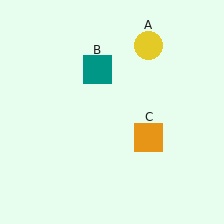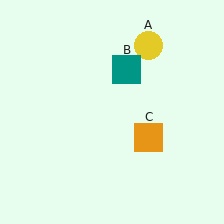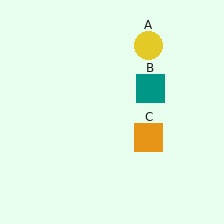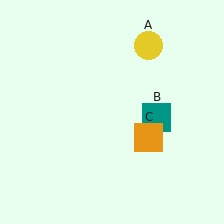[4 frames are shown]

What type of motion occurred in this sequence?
The teal square (object B) rotated clockwise around the center of the scene.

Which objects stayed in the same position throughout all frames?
Yellow circle (object A) and orange square (object C) remained stationary.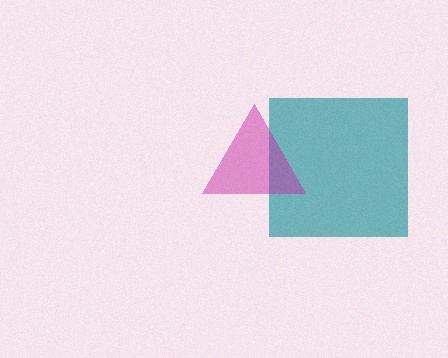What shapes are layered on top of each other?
The layered shapes are: a teal square, a magenta triangle.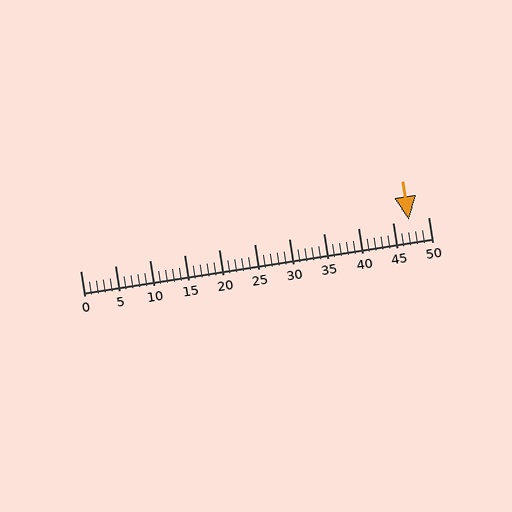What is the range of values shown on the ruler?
The ruler shows values from 0 to 50.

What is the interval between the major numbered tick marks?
The major tick marks are spaced 5 units apart.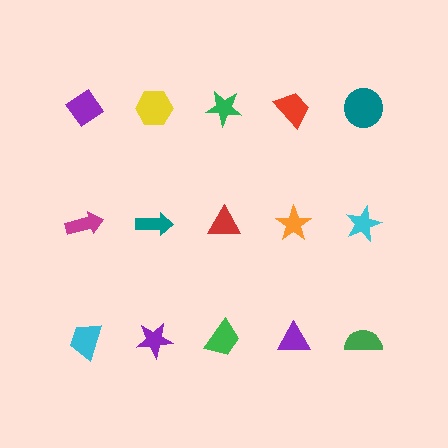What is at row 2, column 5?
A cyan star.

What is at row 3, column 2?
A purple star.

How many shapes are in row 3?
5 shapes.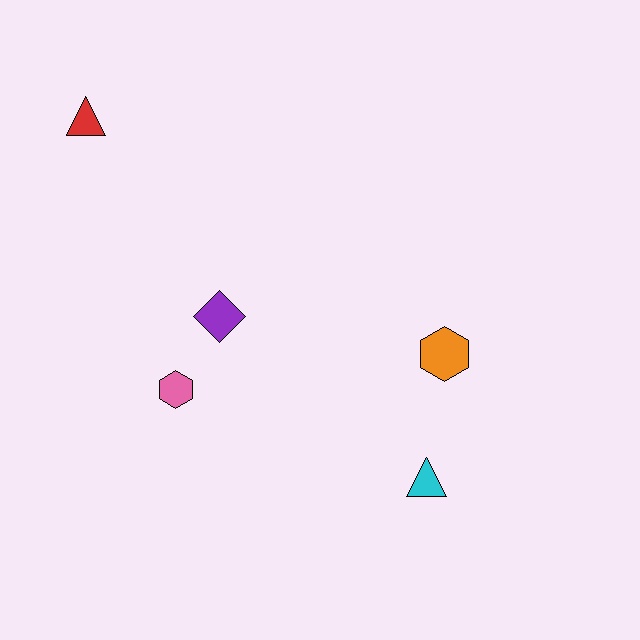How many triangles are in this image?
There are 2 triangles.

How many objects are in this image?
There are 5 objects.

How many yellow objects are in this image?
There are no yellow objects.